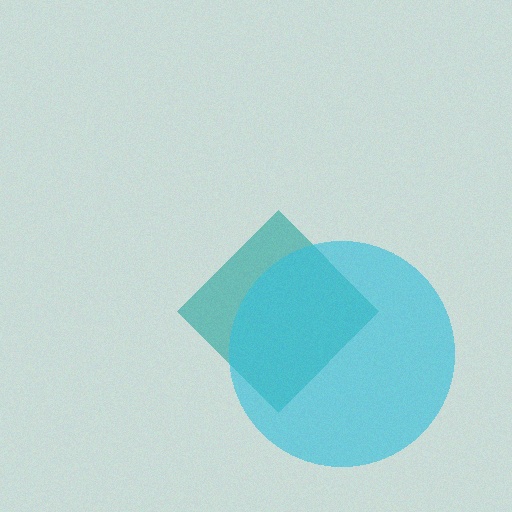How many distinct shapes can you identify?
There are 2 distinct shapes: a teal diamond, a cyan circle.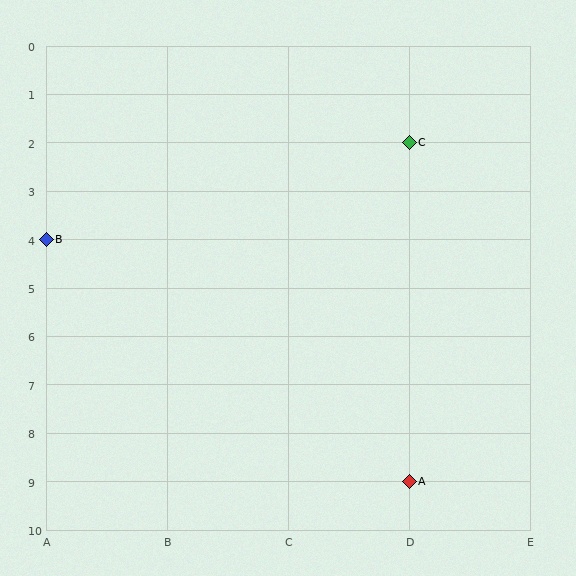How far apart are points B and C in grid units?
Points B and C are 3 columns and 2 rows apart (about 3.6 grid units diagonally).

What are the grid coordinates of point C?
Point C is at grid coordinates (D, 2).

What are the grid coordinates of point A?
Point A is at grid coordinates (D, 9).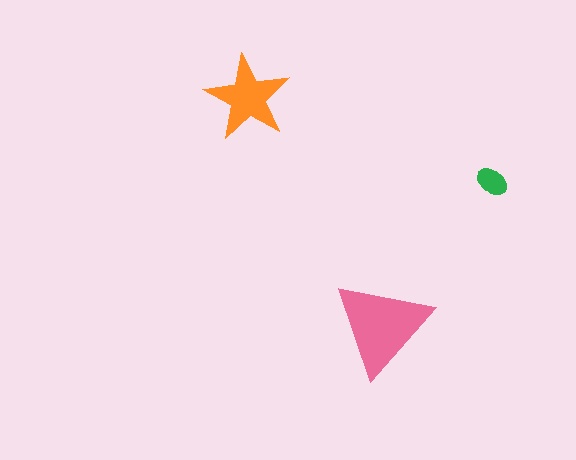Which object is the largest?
The pink triangle.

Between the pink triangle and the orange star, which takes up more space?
The pink triangle.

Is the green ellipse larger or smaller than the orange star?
Smaller.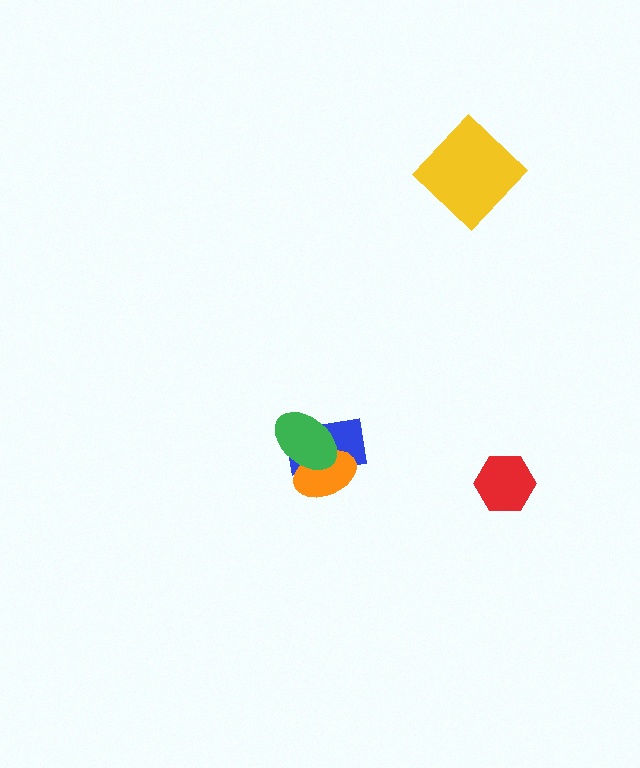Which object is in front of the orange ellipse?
The green ellipse is in front of the orange ellipse.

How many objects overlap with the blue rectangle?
2 objects overlap with the blue rectangle.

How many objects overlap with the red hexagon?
0 objects overlap with the red hexagon.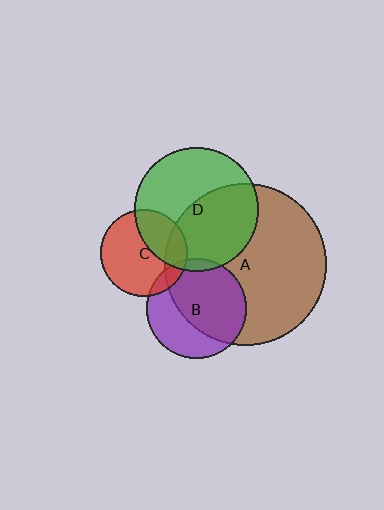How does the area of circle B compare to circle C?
Approximately 1.3 times.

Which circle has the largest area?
Circle A (brown).